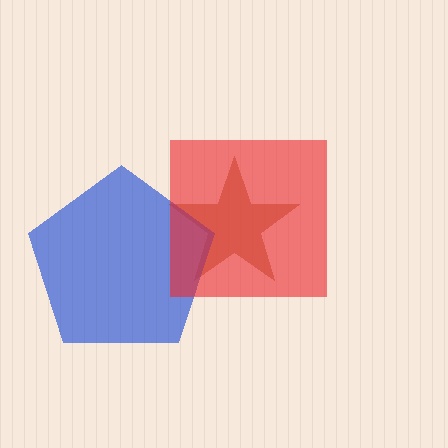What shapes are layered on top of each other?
The layered shapes are: a brown star, a blue pentagon, a red square.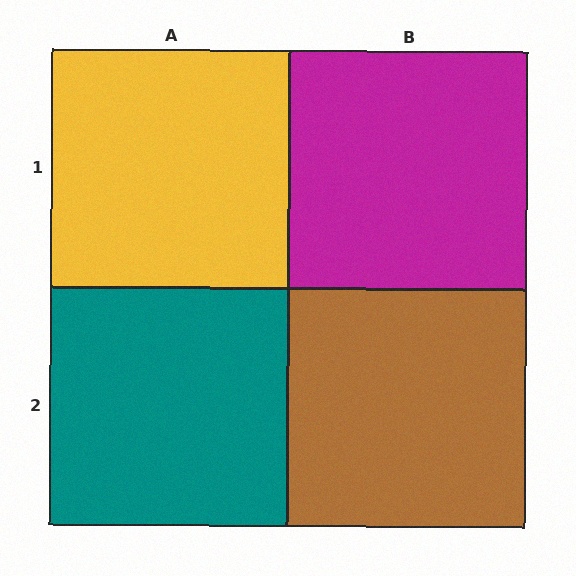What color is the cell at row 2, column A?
Teal.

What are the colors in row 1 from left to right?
Yellow, magenta.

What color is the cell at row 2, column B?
Brown.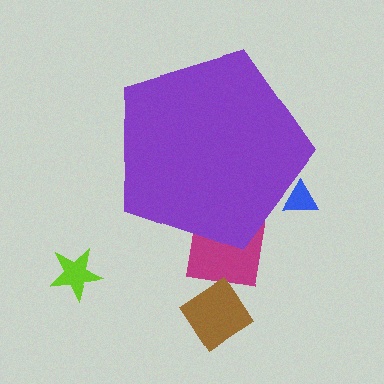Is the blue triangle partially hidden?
Yes, the blue triangle is partially hidden behind the purple pentagon.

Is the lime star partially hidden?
No, the lime star is fully visible.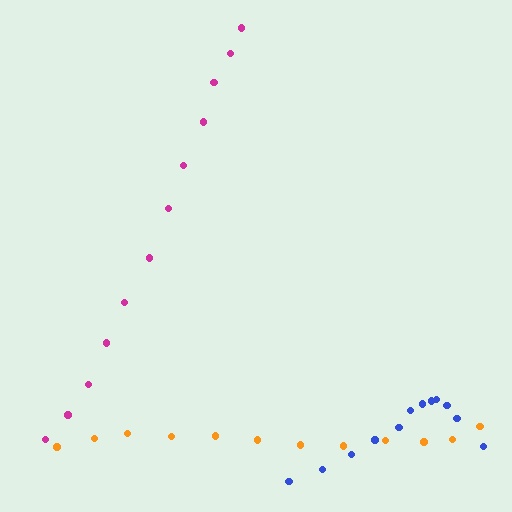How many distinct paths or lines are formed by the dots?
There are 3 distinct paths.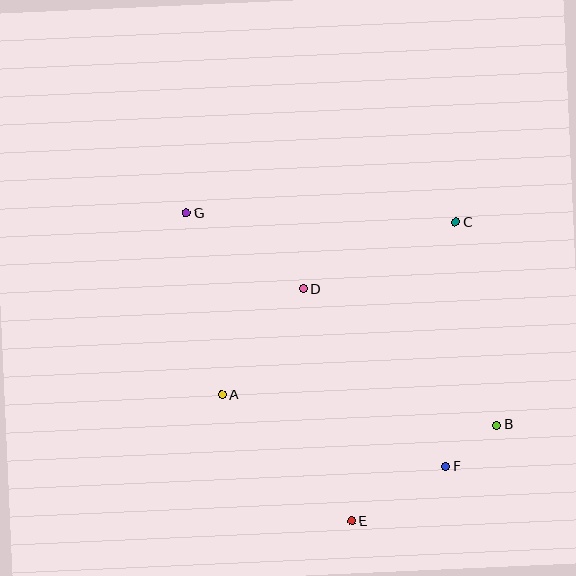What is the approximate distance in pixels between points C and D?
The distance between C and D is approximately 167 pixels.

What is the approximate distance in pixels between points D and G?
The distance between D and G is approximately 139 pixels.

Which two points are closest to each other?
Points B and F are closest to each other.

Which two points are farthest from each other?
Points B and G are farthest from each other.